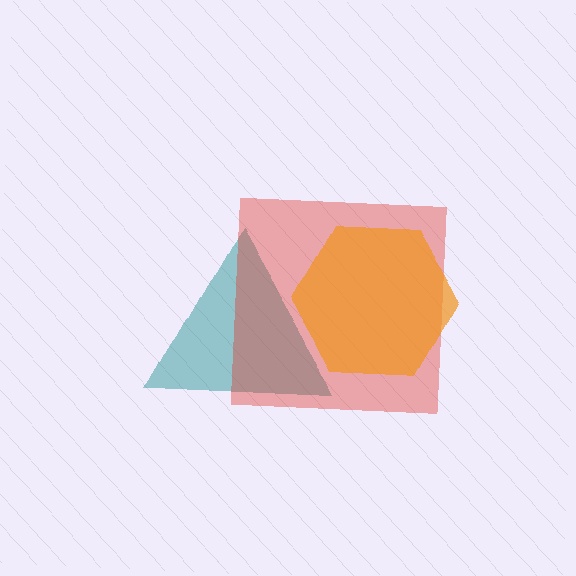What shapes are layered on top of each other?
The layered shapes are: a teal triangle, a red square, an orange hexagon.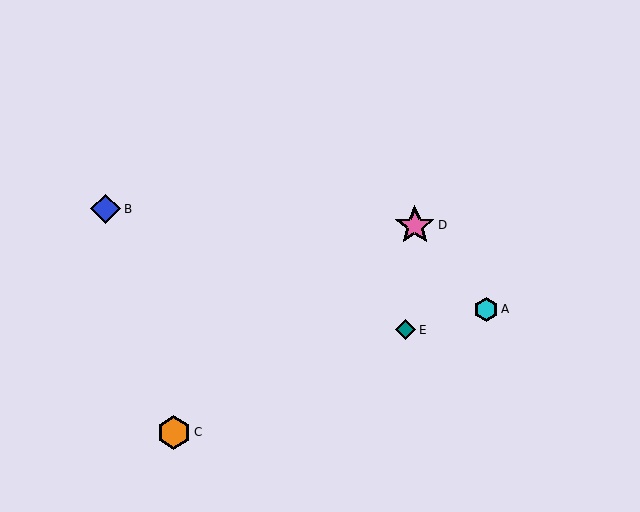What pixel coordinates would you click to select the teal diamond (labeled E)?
Click at (406, 330) to select the teal diamond E.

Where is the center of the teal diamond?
The center of the teal diamond is at (406, 330).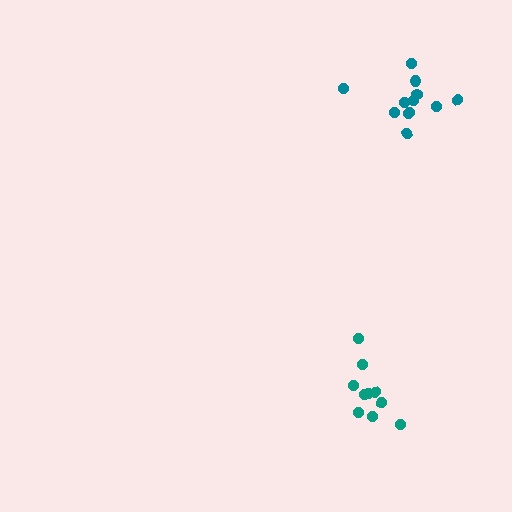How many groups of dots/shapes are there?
There are 2 groups.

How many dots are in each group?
Group 1: 10 dots, Group 2: 12 dots (22 total).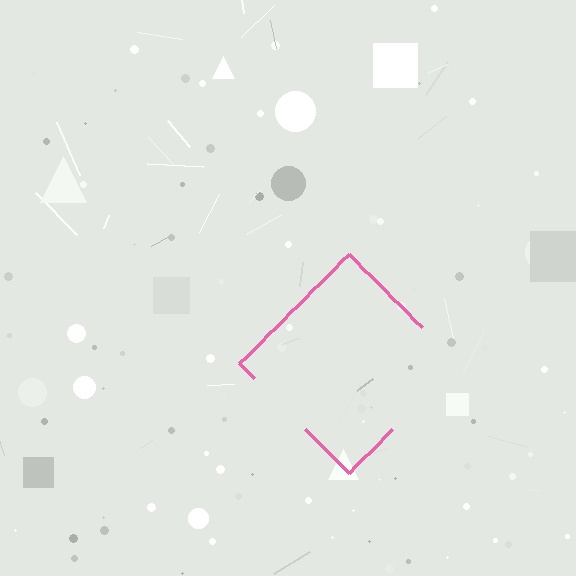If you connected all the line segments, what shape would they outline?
They would outline a diamond.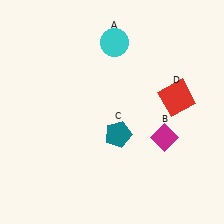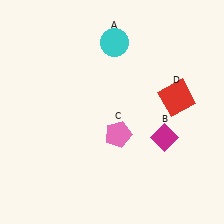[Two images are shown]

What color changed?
The pentagon (C) changed from teal in Image 1 to pink in Image 2.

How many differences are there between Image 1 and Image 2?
There is 1 difference between the two images.